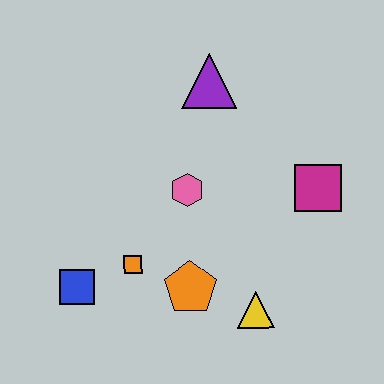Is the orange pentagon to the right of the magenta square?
No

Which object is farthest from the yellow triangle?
The purple triangle is farthest from the yellow triangle.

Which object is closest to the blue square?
The orange square is closest to the blue square.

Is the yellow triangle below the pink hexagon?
Yes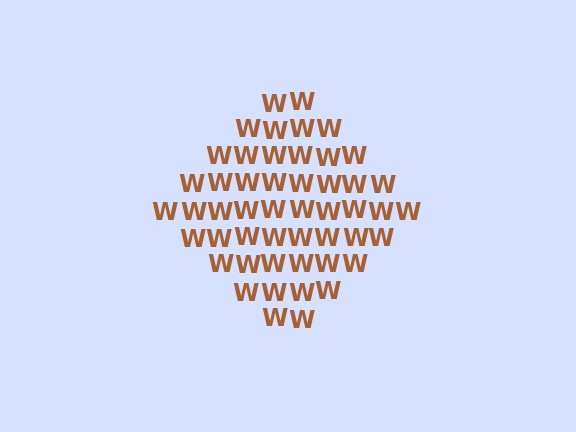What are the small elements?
The small elements are letter W's.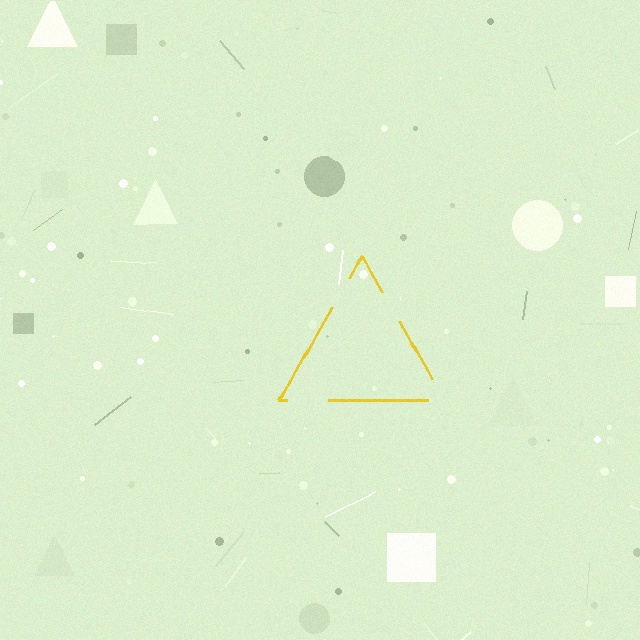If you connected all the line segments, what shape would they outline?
They would outline a triangle.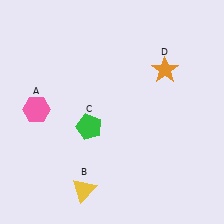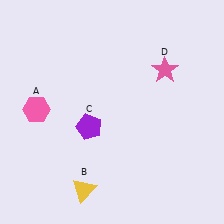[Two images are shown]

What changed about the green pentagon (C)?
In Image 1, C is green. In Image 2, it changed to purple.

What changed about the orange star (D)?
In Image 1, D is orange. In Image 2, it changed to pink.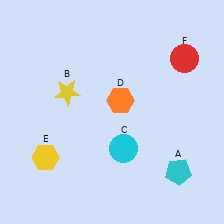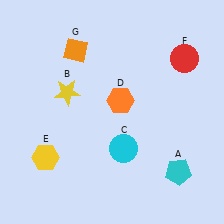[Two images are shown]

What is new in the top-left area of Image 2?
An orange diamond (G) was added in the top-left area of Image 2.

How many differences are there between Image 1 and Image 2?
There is 1 difference between the two images.